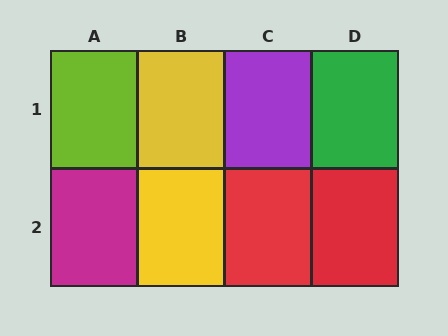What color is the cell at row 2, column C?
Red.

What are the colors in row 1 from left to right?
Lime, yellow, purple, green.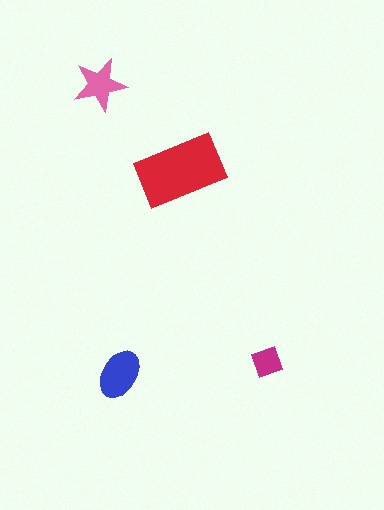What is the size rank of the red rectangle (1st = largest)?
1st.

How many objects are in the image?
There are 4 objects in the image.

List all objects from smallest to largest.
The magenta diamond, the pink star, the blue ellipse, the red rectangle.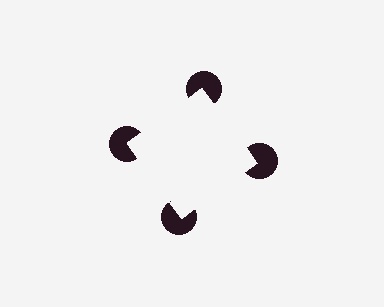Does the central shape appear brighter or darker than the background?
It typically appears slightly brighter than the background, even though no actual brightness change is drawn.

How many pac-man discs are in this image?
There are 4 — one at each vertex of the illusory square.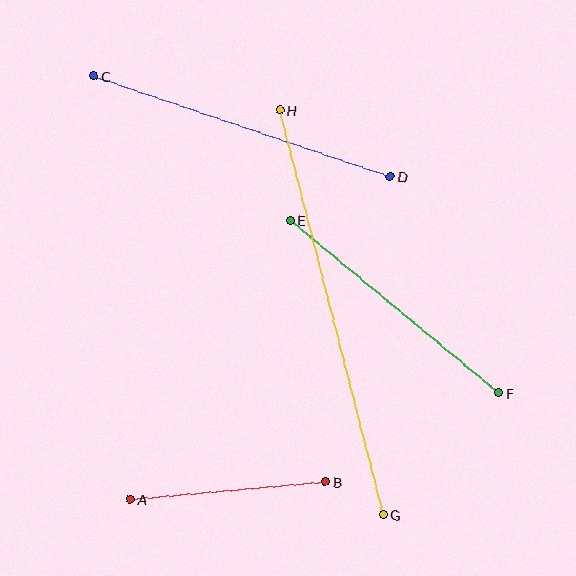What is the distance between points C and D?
The distance is approximately 313 pixels.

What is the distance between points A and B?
The distance is approximately 196 pixels.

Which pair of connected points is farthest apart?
Points G and H are farthest apart.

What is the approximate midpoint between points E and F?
The midpoint is at approximately (395, 307) pixels.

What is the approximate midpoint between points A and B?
The midpoint is at approximately (228, 491) pixels.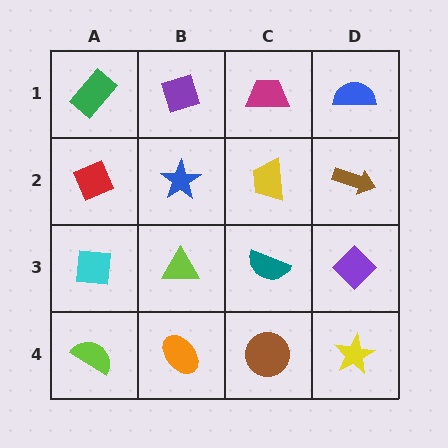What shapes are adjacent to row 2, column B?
A purple diamond (row 1, column B), a lime triangle (row 3, column B), a red diamond (row 2, column A), a yellow trapezoid (row 2, column C).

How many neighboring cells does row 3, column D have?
3.